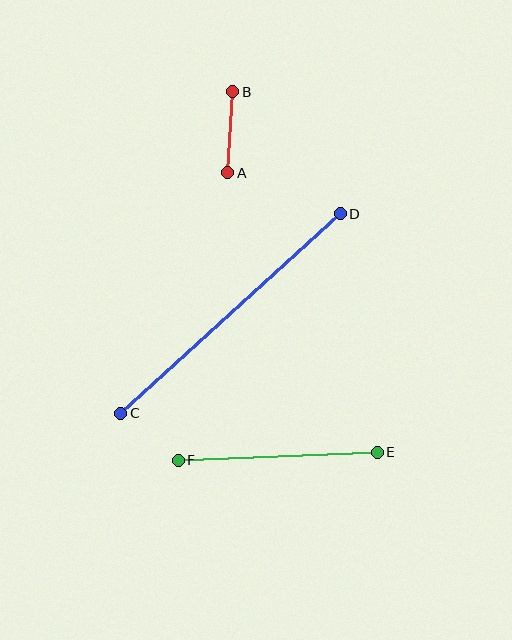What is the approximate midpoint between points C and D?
The midpoint is at approximately (231, 314) pixels.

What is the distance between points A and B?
The distance is approximately 81 pixels.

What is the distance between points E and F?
The distance is approximately 199 pixels.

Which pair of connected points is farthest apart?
Points C and D are farthest apart.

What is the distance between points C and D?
The distance is approximately 297 pixels.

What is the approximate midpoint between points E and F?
The midpoint is at approximately (278, 456) pixels.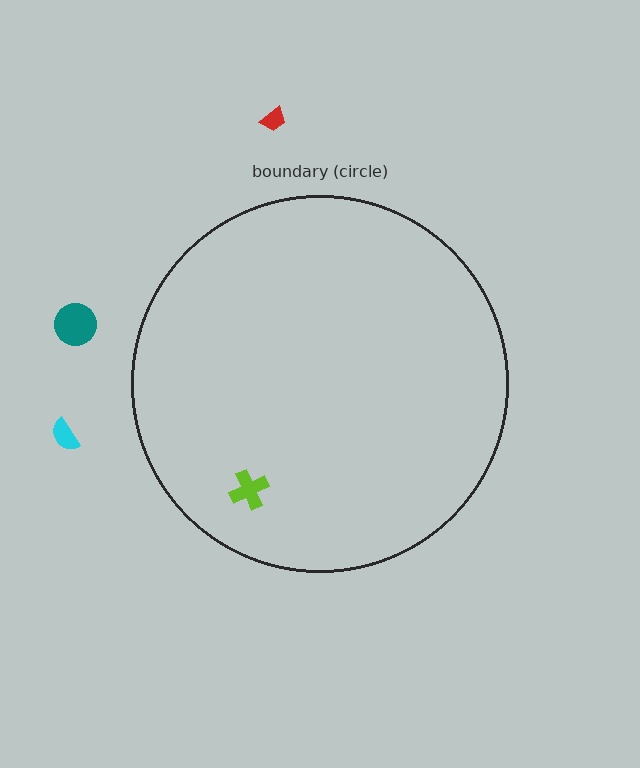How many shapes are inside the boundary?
1 inside, 3 outside.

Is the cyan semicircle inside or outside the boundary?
Outside.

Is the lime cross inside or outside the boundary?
Inside.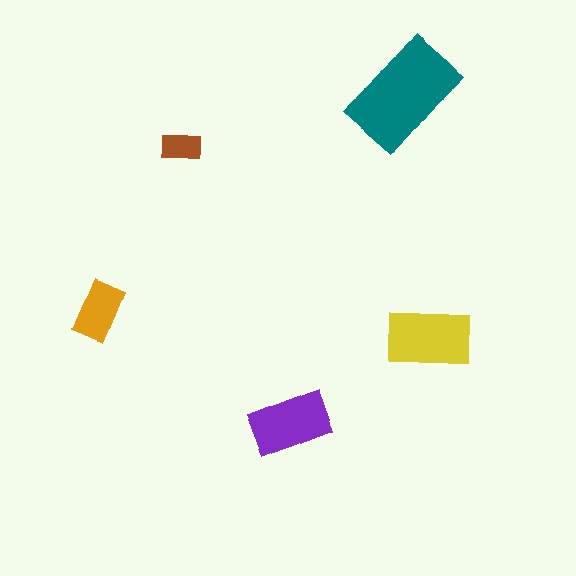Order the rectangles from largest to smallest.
the teal one, the yellow one, the purple one, the orange one, the brown one.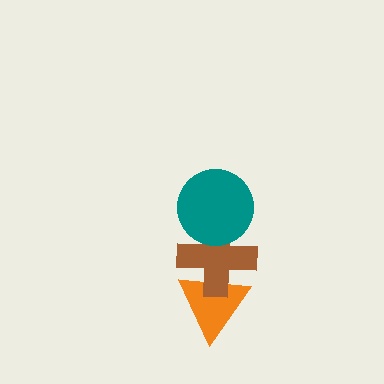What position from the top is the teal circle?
The teal circle is 1st from the top.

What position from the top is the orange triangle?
The orange triangle is 3rd from the top.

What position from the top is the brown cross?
The brown cross is 2nd from the top.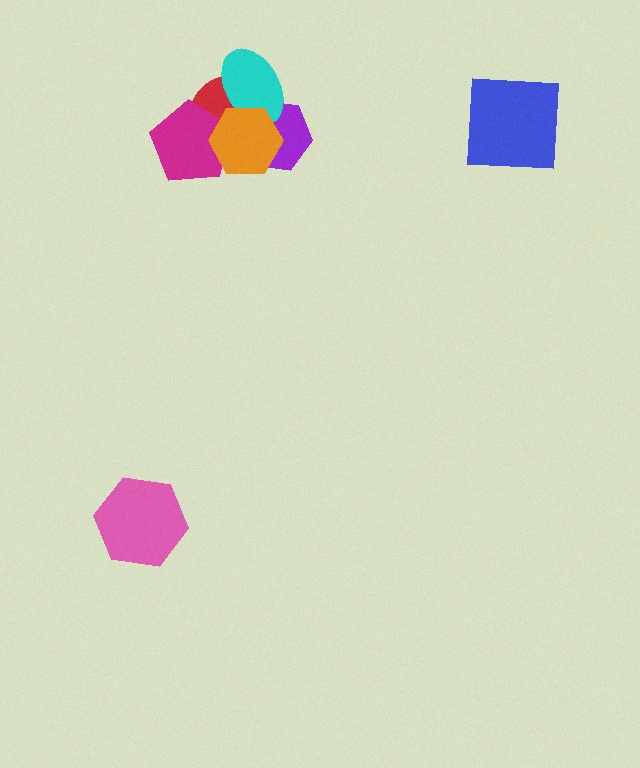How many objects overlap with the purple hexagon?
3 objects overlap with the purple hexagon.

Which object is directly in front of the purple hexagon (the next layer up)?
The red circle is directly in front of the purple hexagon.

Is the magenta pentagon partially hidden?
Yes, it is partially covered by another shape.